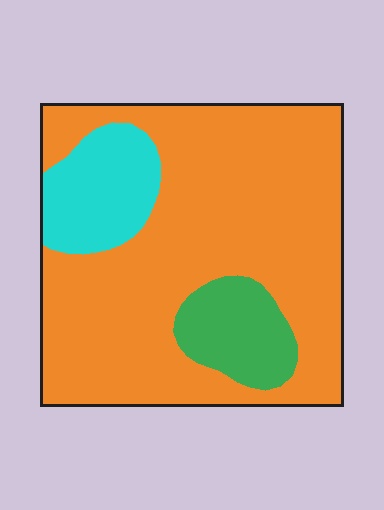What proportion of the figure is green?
Green covers 11% of the figure.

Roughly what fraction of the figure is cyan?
Cyan covers around 15% of the figure.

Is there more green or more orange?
Orange.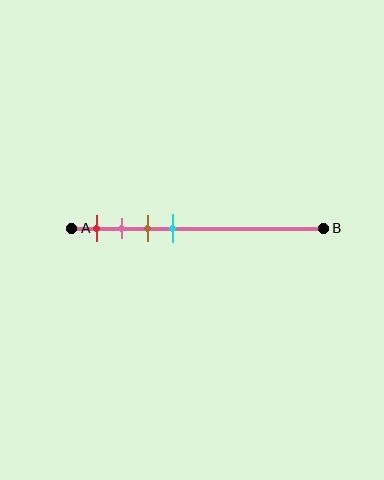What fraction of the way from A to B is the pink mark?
The pink mark is approximately 20% (0.2) of the way from A to B.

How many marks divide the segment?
There are 4 marks dividing the segment.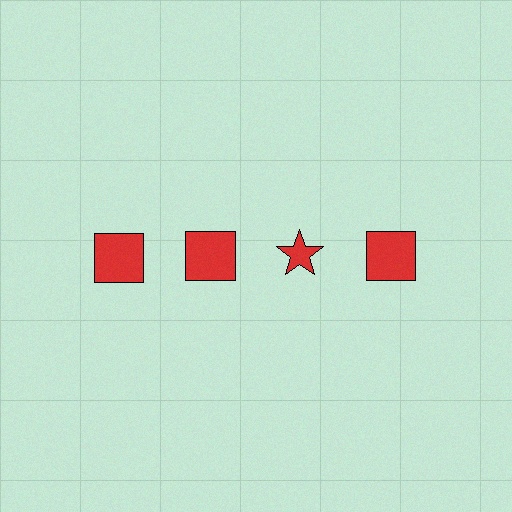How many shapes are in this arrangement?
There are 4 shapes arranged in a grid pattern.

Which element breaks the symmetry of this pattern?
The red star in the top row, center column breaks the symmetry. All other shapes are red squares.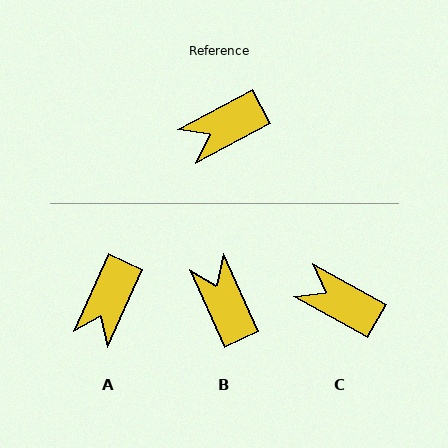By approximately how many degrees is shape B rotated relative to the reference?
Approximately 94 degrees clockwise.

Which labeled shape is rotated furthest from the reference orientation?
B, about 94 degrees away.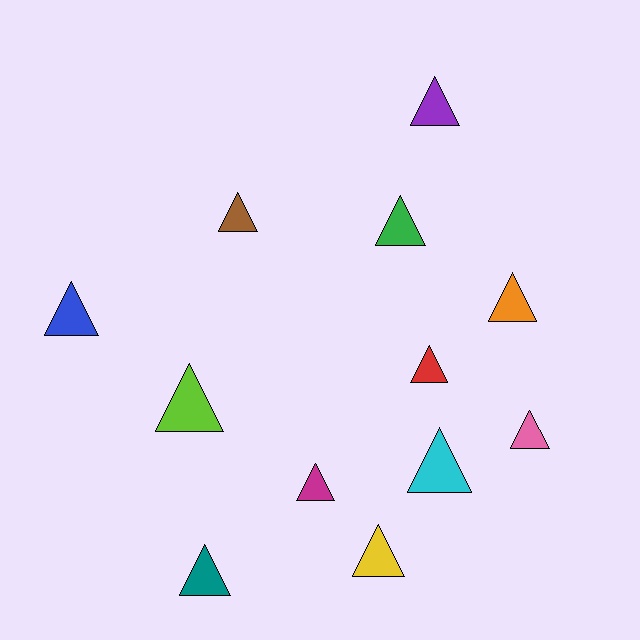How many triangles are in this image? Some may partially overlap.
There are 12 triangles.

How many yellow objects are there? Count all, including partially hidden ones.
There is 1 yellow object.